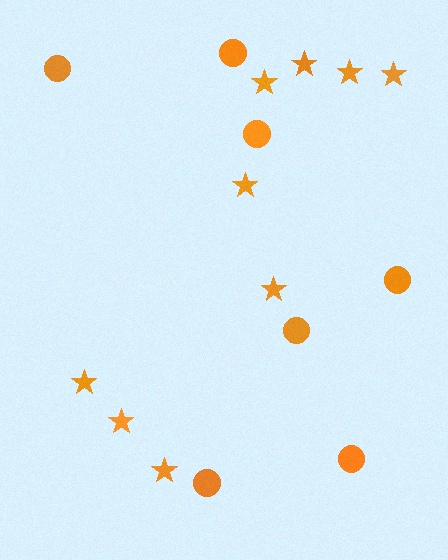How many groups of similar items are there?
There are 2 groups: one group of circles (7) and one group of stars (9).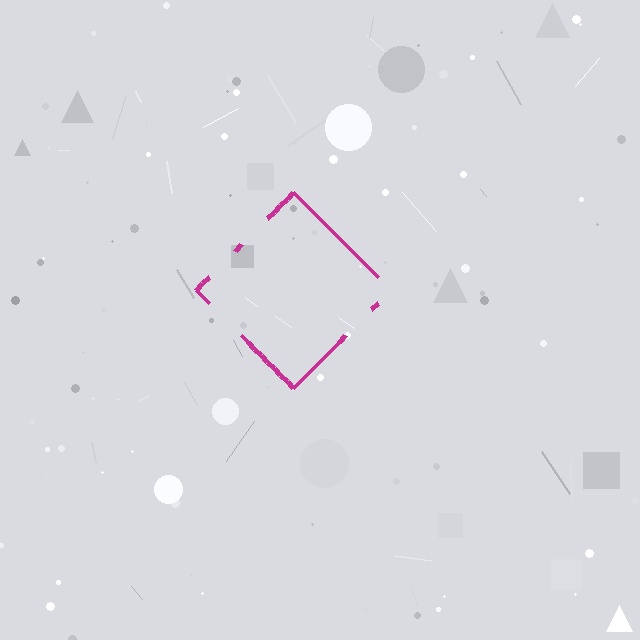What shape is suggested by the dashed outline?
The dashed outline suggests a diamond.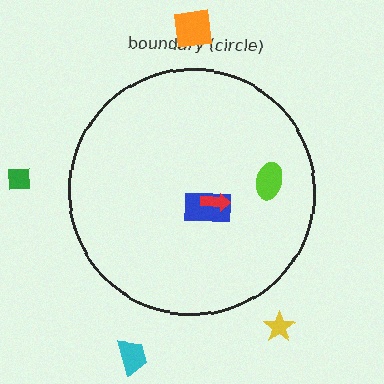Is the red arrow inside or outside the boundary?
Inside.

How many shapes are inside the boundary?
3 inside, 4 outside.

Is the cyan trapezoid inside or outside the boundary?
Outside.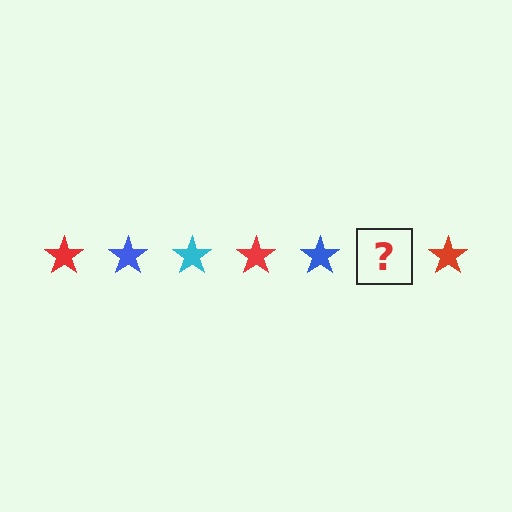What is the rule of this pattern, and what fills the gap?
The rule is that the pattern cycles through red, blue, cyan stars. The gap should be filled with a cyan star.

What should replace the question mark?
The question mark should be replaced with a cyan star.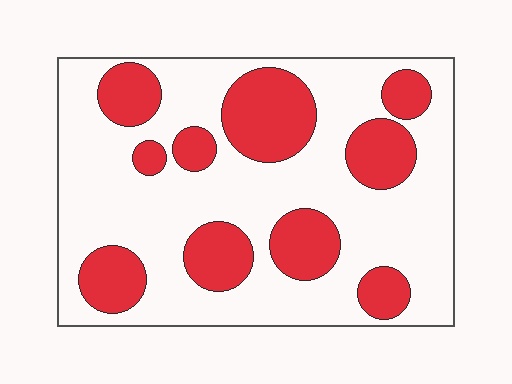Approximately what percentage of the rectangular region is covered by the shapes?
Approximately 30%.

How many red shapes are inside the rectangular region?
10.